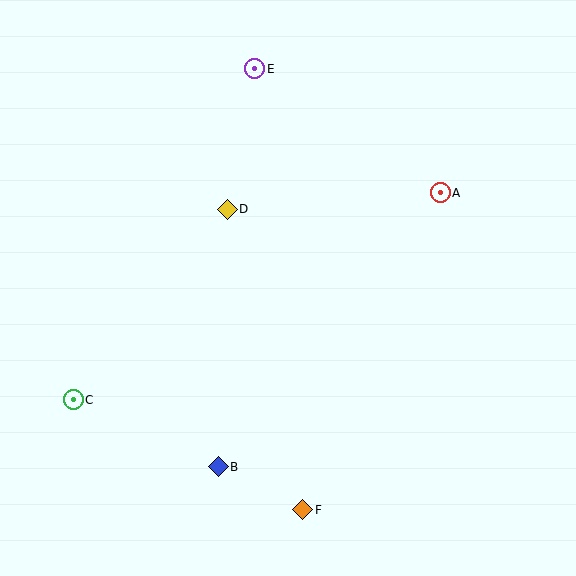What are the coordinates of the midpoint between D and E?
The midpoint between D and E is at (241, 139).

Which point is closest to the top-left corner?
Point E is closest to the top-left corner.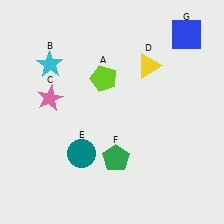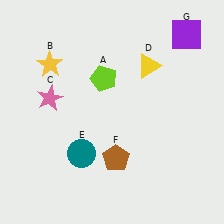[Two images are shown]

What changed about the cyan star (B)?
In Image 1, B is cyan. In Image 2, it changed to yellow.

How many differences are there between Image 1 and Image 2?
There are 3 differences between the two images.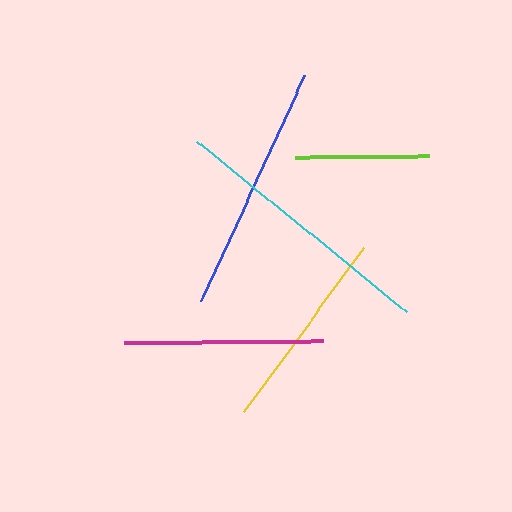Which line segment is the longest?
The cyan line is the longest at approximately 269 pixels.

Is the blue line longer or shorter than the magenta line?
The blue line is longer than the magenta line.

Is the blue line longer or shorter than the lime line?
The blue line is longer than the lime line.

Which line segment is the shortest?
The lime line is the shortest at approximately 133 pixels.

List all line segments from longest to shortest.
From longest to shortest: cyan, blue, yellow, magenta, lime.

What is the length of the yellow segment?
The yellow segment is approximately 203 pixels long.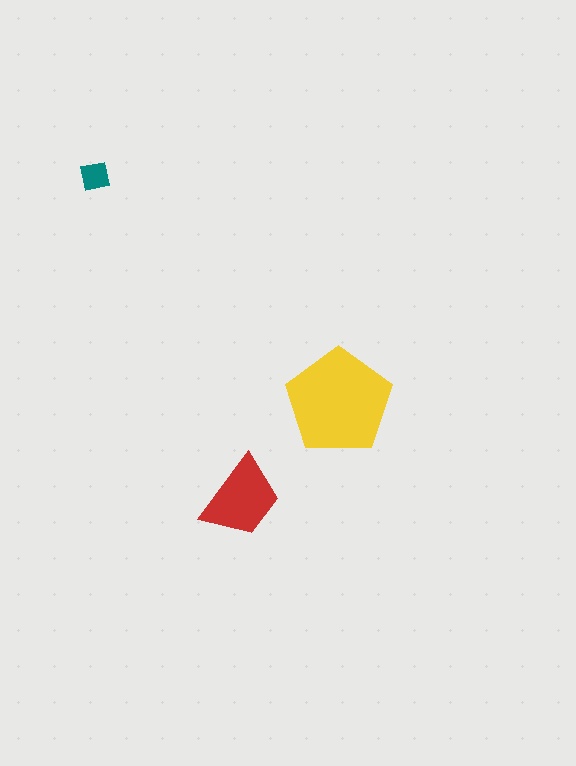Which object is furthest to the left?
The teal square is leftmost.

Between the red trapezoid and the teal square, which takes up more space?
The red trapezoid.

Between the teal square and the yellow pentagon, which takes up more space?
The yellow pentagon.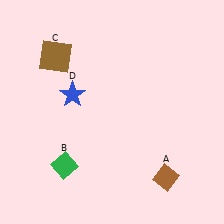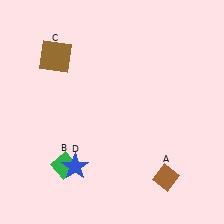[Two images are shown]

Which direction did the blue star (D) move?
The blue star (D) moved down.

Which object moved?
The blue star (D) moved down.